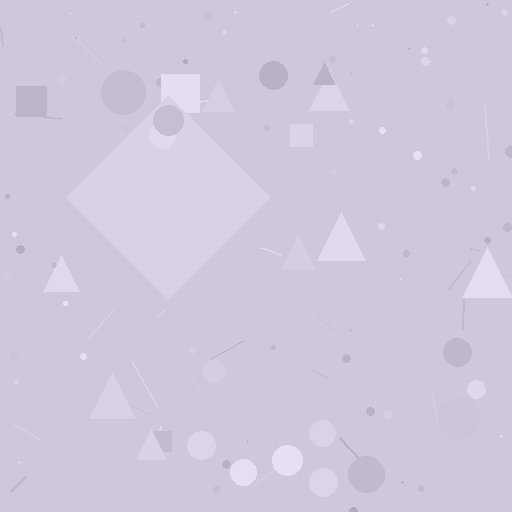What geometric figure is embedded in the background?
A diamond is embedded in the background.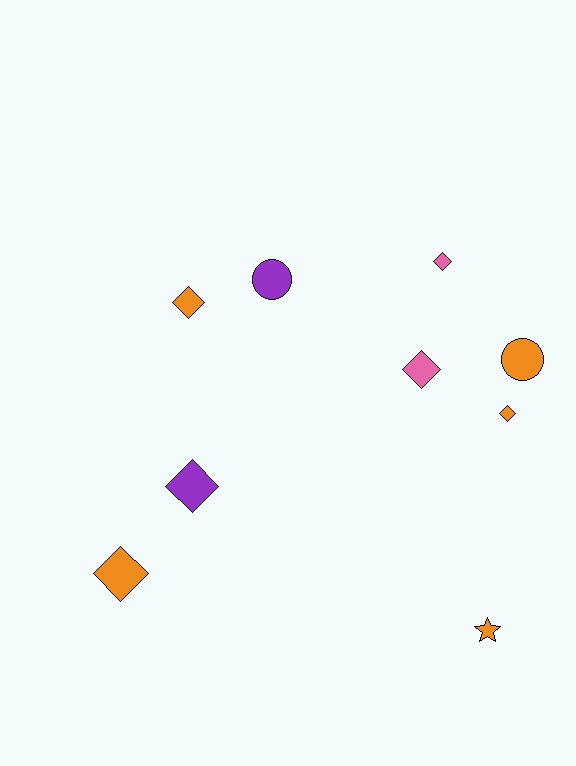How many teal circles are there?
There are no teal circles.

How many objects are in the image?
There are 9 objects.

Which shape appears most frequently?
Diamond, with 6 objects.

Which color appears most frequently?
Orange, with 5 objects.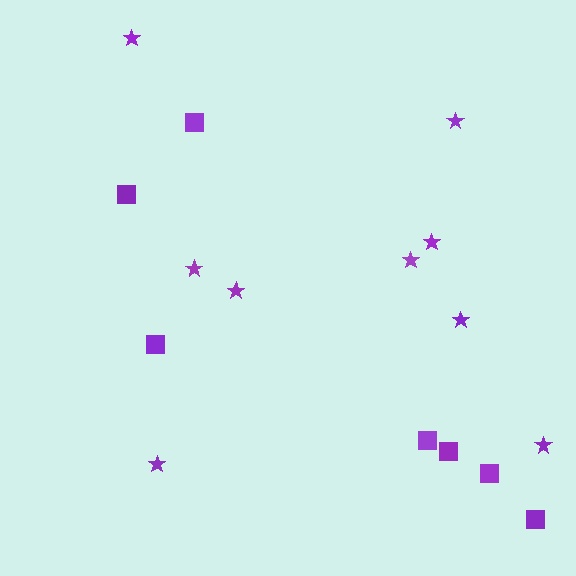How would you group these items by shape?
There are 2 groups: one group of squares (7) and one group of stars (9).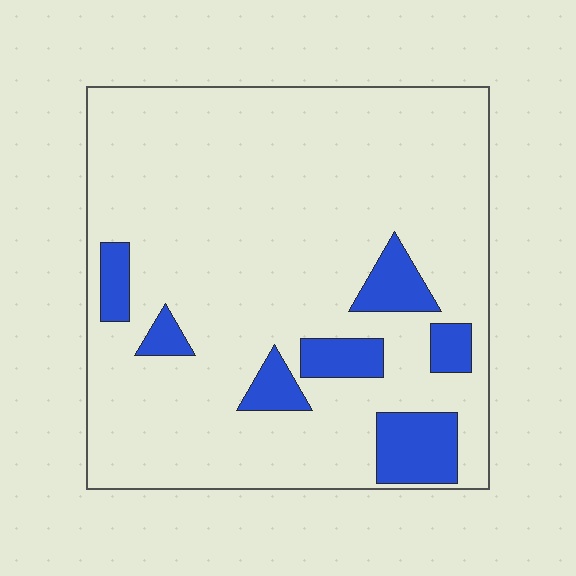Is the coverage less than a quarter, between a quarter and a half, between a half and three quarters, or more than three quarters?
Less than a quarter.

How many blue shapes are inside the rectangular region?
7.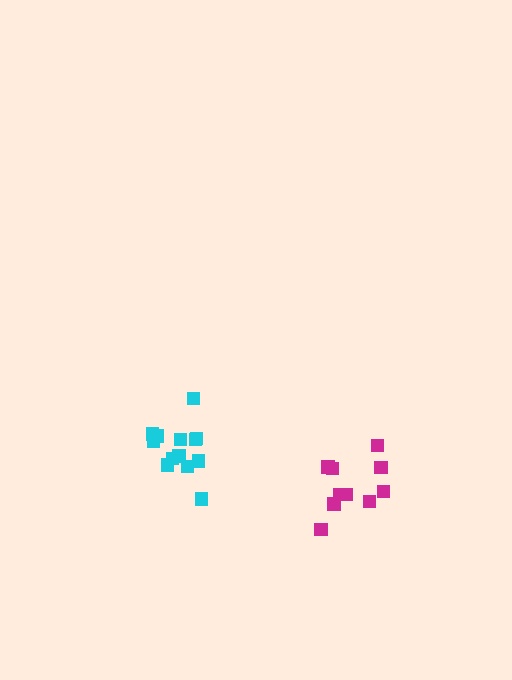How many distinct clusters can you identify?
There are 2 distinct clusters.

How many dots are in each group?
Group 1: 13 dots, Group 2: 10 dots (23 total).